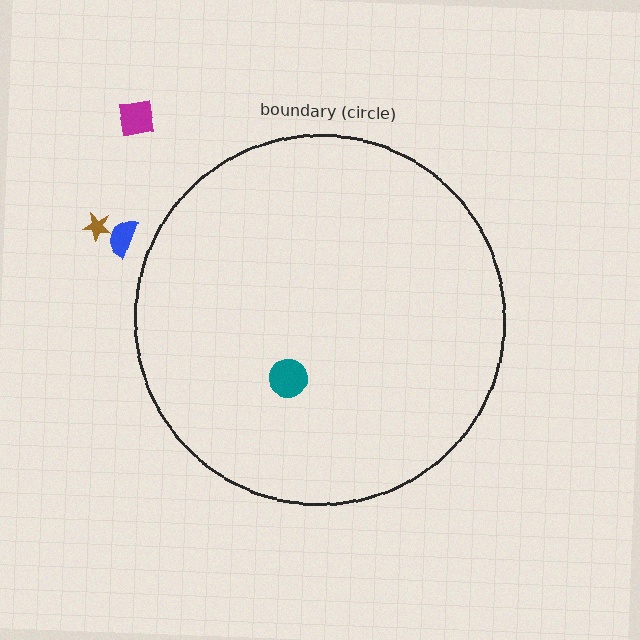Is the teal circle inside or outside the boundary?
Inside.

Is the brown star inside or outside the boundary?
Outside.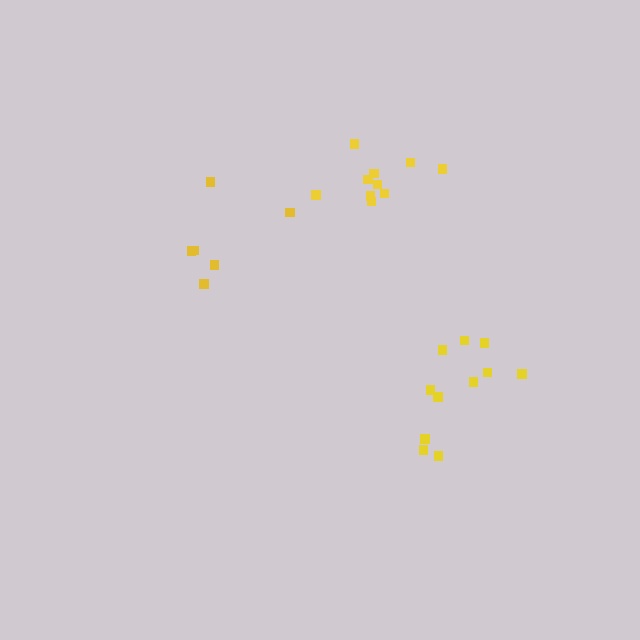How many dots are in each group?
Group 1: 10 dots, Group 2: 6 dots, Group 3: 11 dots (27 total).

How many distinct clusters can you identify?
There are 3 distinct clusters.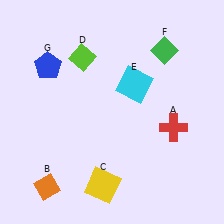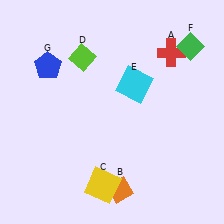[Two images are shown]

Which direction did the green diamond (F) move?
The green diamond (F) moved right.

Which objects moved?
The objects that moved are: the red cross (A), the orange diamond (B), the green diamond (F).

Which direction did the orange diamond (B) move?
The orange diamond (B) moved right.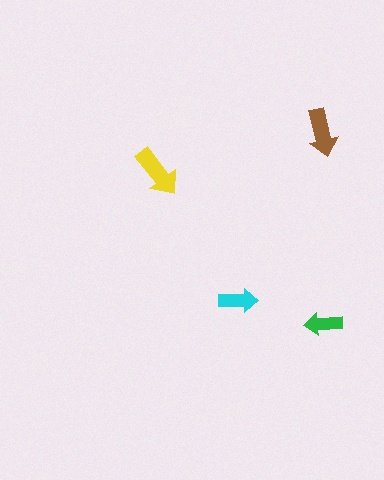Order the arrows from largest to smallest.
the yellow one, the brown one, the cyan one, the green one.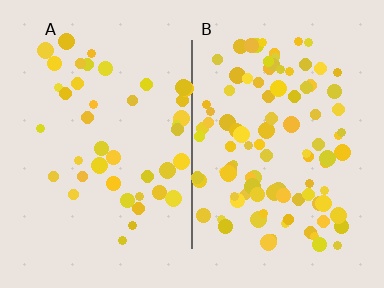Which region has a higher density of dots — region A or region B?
B (the right).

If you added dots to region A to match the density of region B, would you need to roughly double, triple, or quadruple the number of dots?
Approximately double.